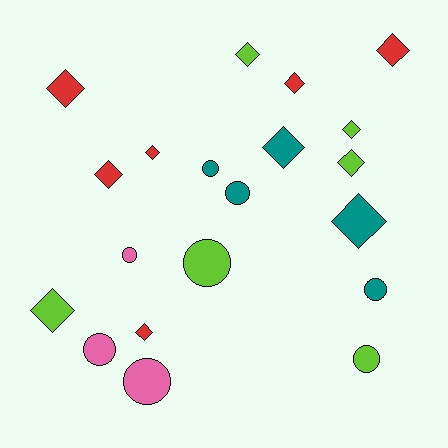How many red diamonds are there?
There are 6 red diamonds.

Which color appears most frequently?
Lime, with 6 objects.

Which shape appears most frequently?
Diamond, with 12 objects.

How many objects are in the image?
There are 20 objects.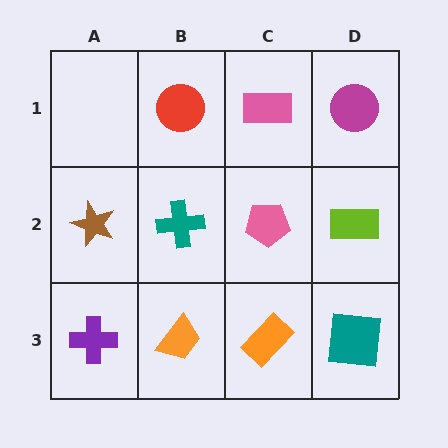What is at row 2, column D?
A lime rectangle.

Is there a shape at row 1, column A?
No, that cell is empty.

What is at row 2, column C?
A pink pentagon.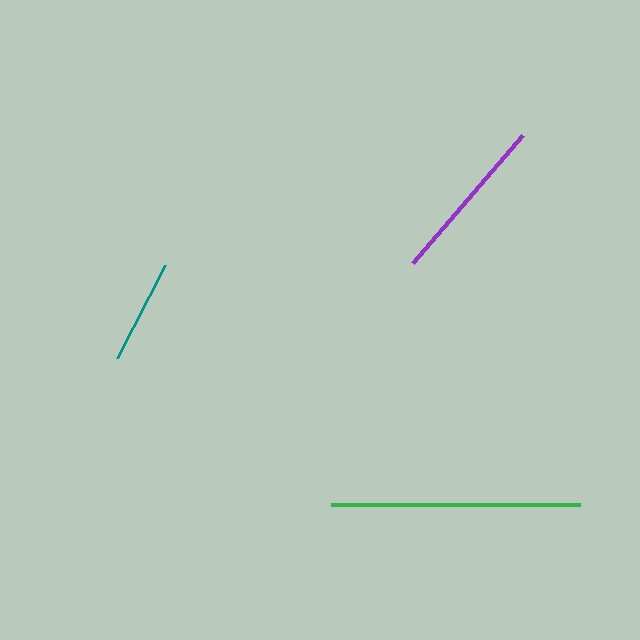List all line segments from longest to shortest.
From longest to shortest: green, purple, teal.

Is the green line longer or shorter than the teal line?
The green line is longer than the teal line.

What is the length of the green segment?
The green segment is approximately 249 pixels long.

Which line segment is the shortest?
The teal line is the shortest at approximately 104 pixels.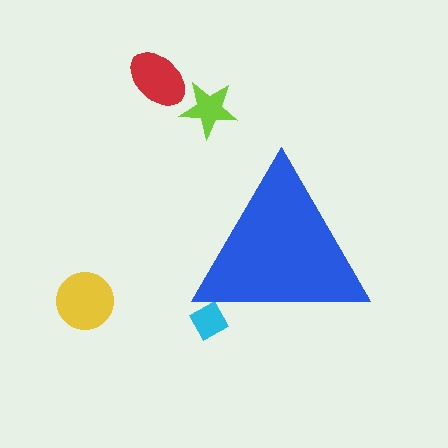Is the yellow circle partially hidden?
No, the yellow circle is fully visible.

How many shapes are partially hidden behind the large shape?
1 shape is partially hidden.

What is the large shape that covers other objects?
A blue triangle.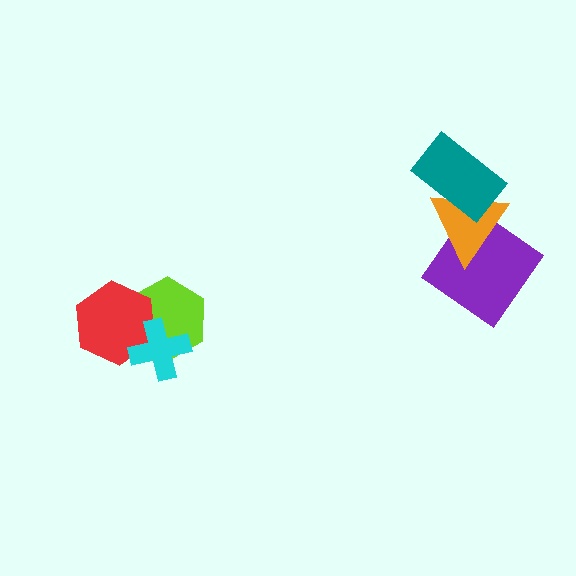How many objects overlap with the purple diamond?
1 object overlaps with the purple diamond.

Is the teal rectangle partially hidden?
No, no other shape covers it.